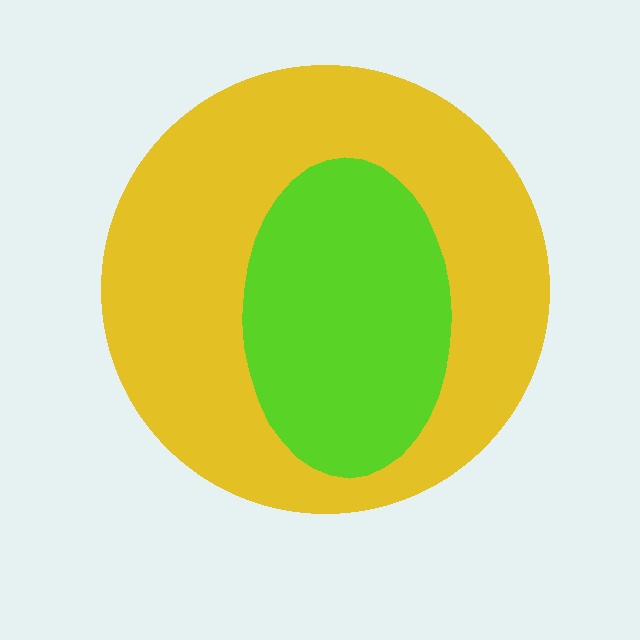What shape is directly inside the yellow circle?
The lime ellipse.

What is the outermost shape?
The yellow circle.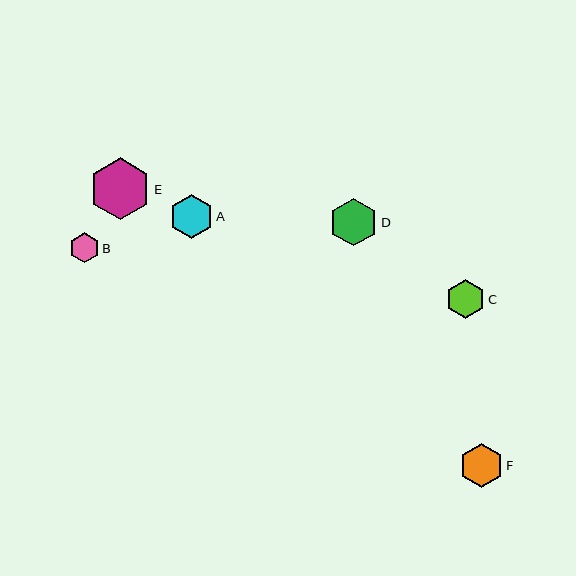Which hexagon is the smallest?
Hexagon B is the smallest with a size of approximately 30 pixels.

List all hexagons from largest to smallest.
From largest to smallest: E, D, F, A, C, B.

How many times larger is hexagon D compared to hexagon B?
Hexagon D is approximately 1.6 times the size of hexagon B.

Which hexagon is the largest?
Hexagon E is the largest with a size of approximately 62 pixels.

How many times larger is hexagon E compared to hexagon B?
Hexagon E is approximately 2.0 times the size of hexagon B.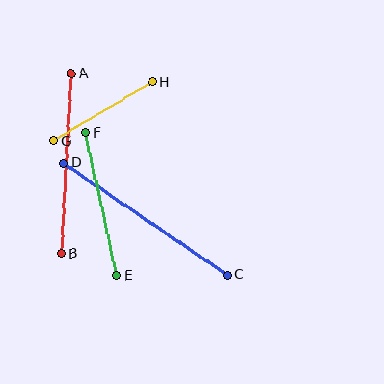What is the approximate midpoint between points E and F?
The midpoint is at approximately (101, 204) pixels.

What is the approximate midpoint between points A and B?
The midpoint is at approximately (66, 164) pixels.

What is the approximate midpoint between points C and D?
The midpoint is at approximately (145, 219) pixels.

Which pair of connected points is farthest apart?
Points C and D are farthest apart.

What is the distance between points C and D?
The distance is approximately 198 pixels.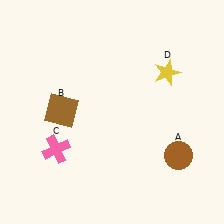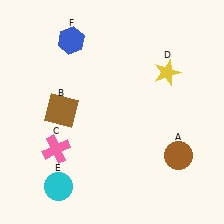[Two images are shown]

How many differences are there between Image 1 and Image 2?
There are 2 differences between the two images.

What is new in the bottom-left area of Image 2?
A cyan circle (E) was added in the bottom-left area of Image 2.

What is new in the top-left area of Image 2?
A blue hexagon (F) was added in the top-left area of Image 2.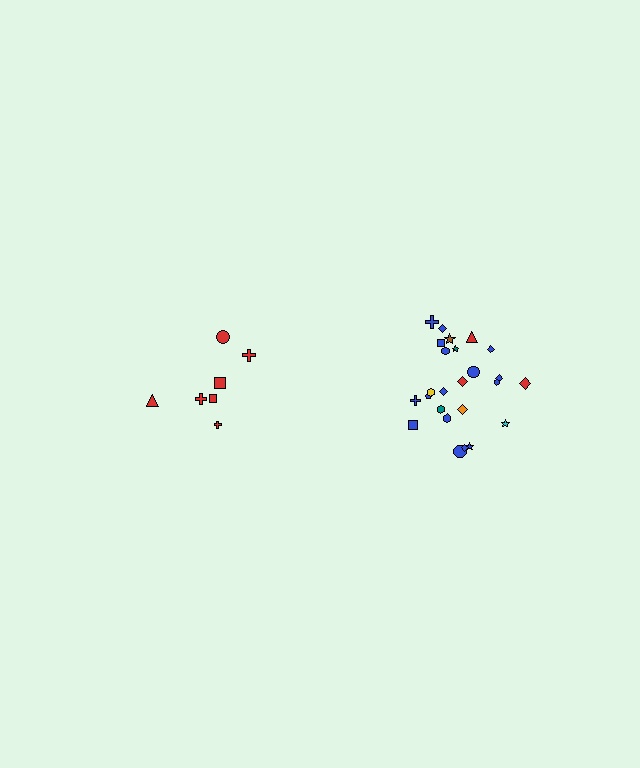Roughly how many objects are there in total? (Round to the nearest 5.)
Roughly 30 objects in total.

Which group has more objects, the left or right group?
The right group.